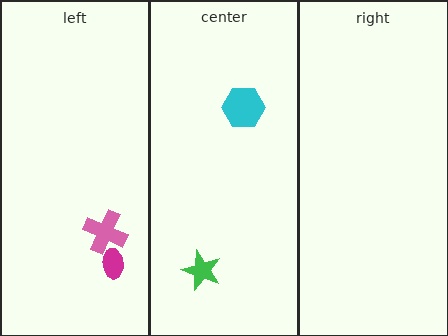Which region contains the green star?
The center region.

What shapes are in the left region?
The magenta ellipse, the pink cross.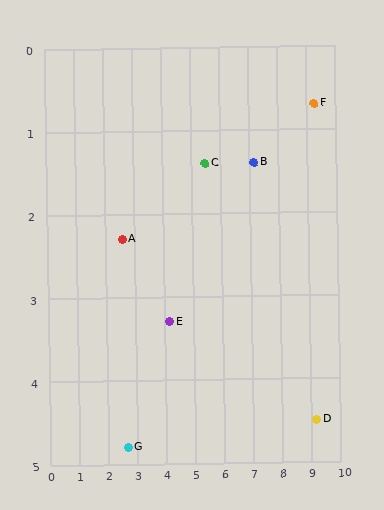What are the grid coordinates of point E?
Point E is at approximately (4.2, 3.3).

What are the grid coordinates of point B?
Point B is at approximately (7.2, 1.4).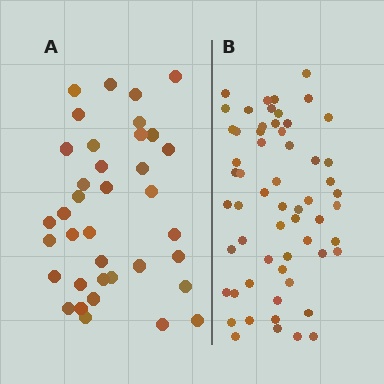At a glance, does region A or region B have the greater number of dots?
Region B (the right region) has more dots.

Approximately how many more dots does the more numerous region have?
Region B has approximately 20 more dots than region A.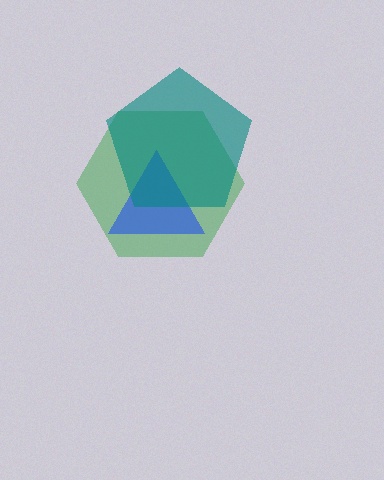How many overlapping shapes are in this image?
There are 3 overlapping shapes in the image.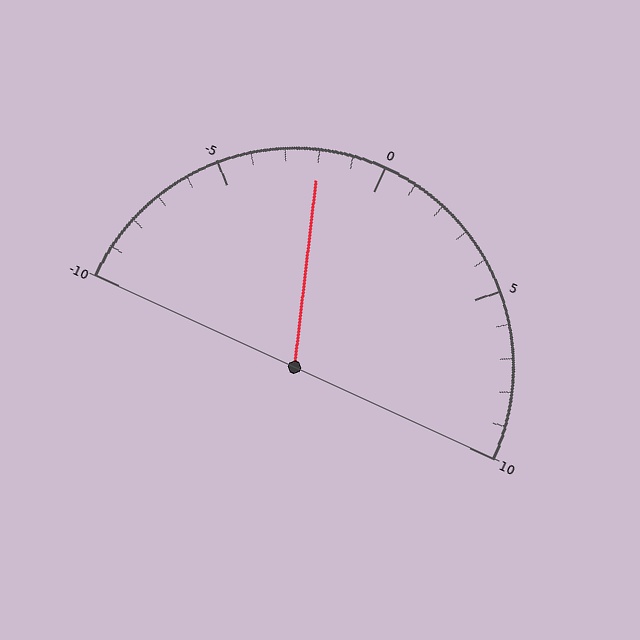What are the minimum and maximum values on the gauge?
The gauge ranges from -10 to 10.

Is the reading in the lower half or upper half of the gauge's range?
The reading is in the lower half of the range (-10 to 10).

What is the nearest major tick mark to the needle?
The nearest major tick mark is 0.